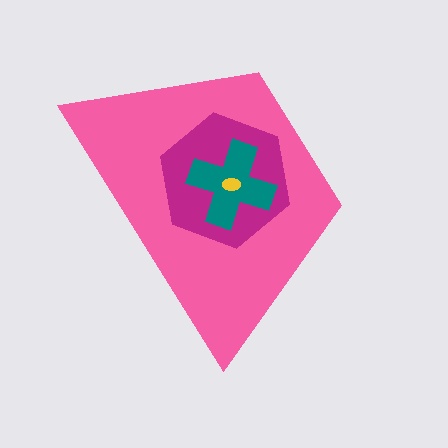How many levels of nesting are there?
4.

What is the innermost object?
The yellow ellipse.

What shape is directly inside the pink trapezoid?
The magenta hexagon.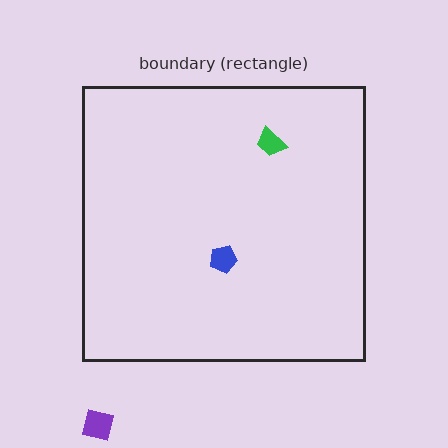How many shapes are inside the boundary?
2 inside, 1 outside.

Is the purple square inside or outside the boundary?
Outside.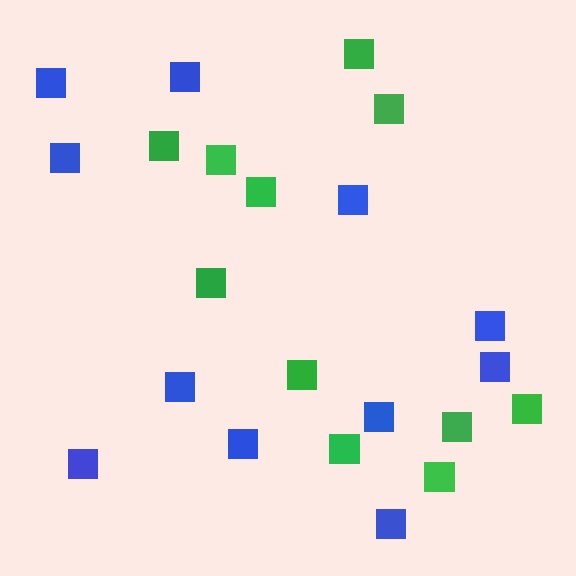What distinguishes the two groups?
There are 2 groups: one group of green squares (11) and one group of blue squares (11).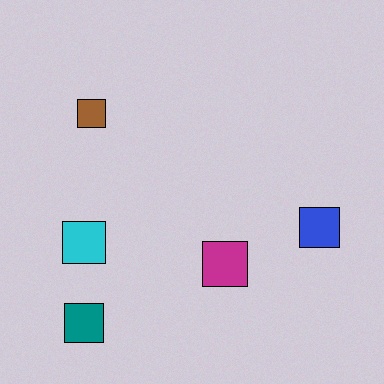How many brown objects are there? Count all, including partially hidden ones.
There is 1 brown object.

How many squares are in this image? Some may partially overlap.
There are 5 squares.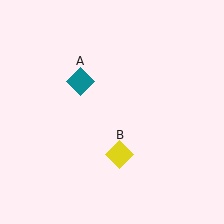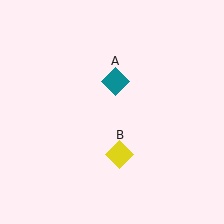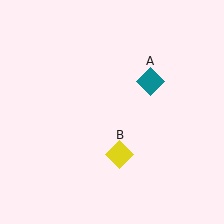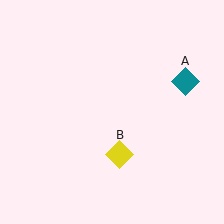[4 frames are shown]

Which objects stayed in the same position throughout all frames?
Yellow diamond (object B) remained stationary.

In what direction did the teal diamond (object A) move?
The teal diamond (object A) moved right.